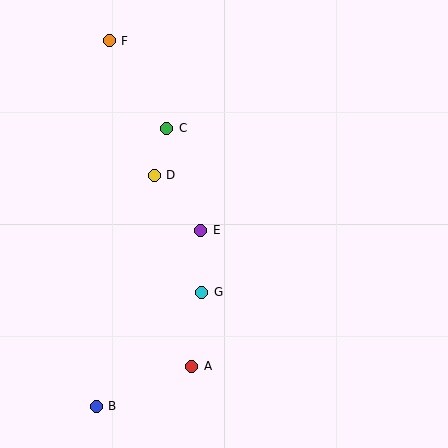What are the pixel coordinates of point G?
Point G is at (202, 292).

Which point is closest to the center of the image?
Point E at (201, 230) is closest to the center.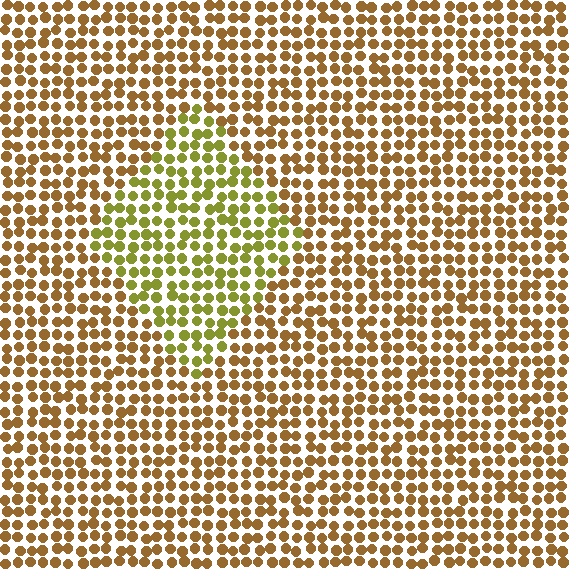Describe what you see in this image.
The image is filled with small brown elements in a uniform arrangement. A diamond-shaped region is visible where the elements are tinted to a slightly different hue, forming a subtle color boundary.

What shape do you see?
I see a diamond.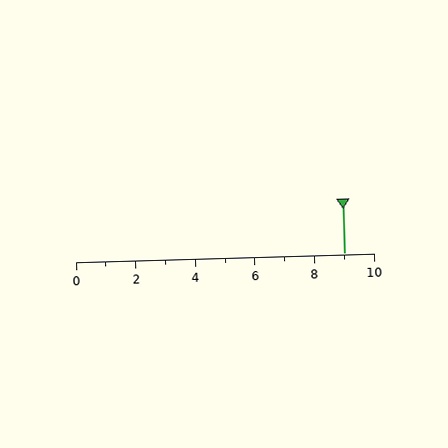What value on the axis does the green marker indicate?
The marker indicates approximately 9.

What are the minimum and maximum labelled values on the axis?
The axis runs from 0 to 10.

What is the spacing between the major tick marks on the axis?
The major ticks are spaced 2 apart.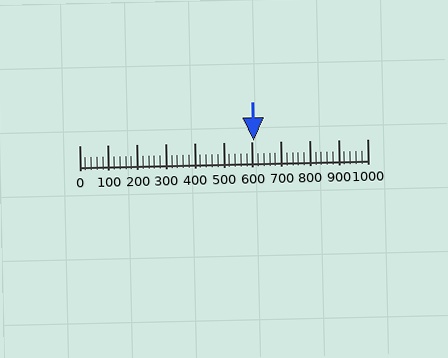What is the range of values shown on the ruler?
The ruler shows values from 0 to 1000.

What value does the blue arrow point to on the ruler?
The blue arrow points to approximately 605.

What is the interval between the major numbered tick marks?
The major tick marks are spaced 100 units apart.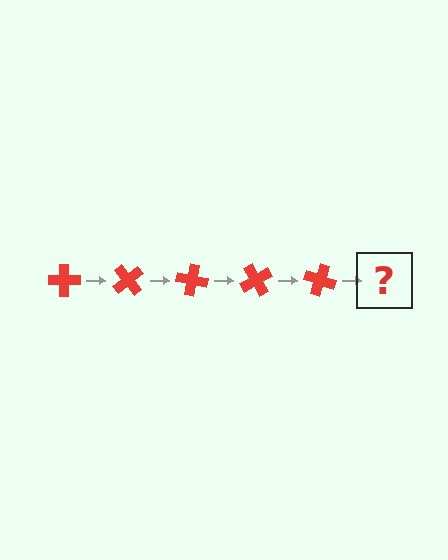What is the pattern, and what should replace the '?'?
The pattern is that the cross rotates 50 degrees each step. The '?' should be a red cross rotated 250 degrees.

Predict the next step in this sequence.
The next step is a red cross rotated 250 degrees.